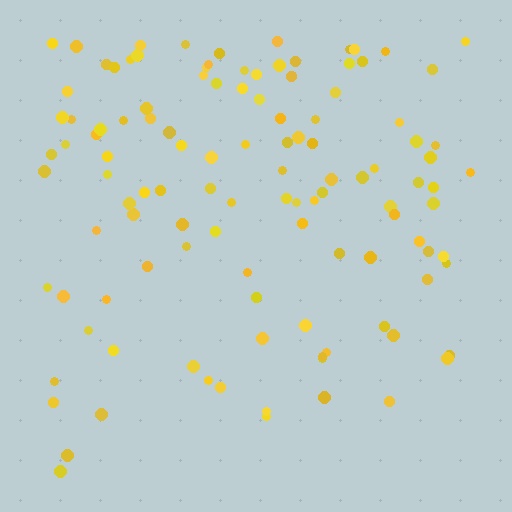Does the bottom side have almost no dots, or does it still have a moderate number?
Still a moderate number, just noticeably fewer than the top.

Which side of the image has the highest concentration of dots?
The top.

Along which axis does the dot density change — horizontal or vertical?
Vertical.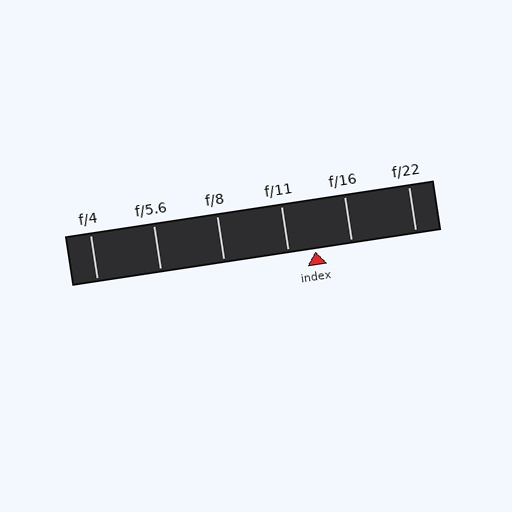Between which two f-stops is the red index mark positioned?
The index mark is between f/11 and f/16.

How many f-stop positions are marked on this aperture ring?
There are 6 f-stop positions marked.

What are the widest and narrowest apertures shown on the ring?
The widest aperture shown is f/4 and the narrowest is f/22.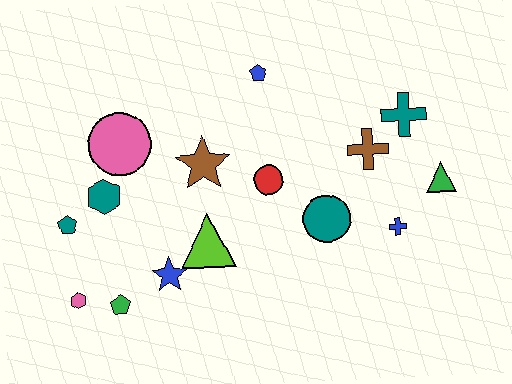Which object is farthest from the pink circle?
The green triangle is farthest from the pink circle.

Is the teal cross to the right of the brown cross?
Yes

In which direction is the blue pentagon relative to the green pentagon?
The blue pentagon is above the green pentagon.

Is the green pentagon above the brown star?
No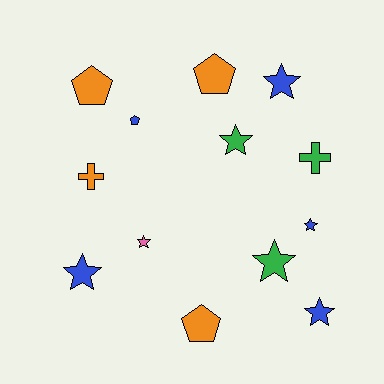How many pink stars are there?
There is 1 pink star.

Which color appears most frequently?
Blue, with 5 objects.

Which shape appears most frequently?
Star, with 7 objects.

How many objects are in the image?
There are 13 objects.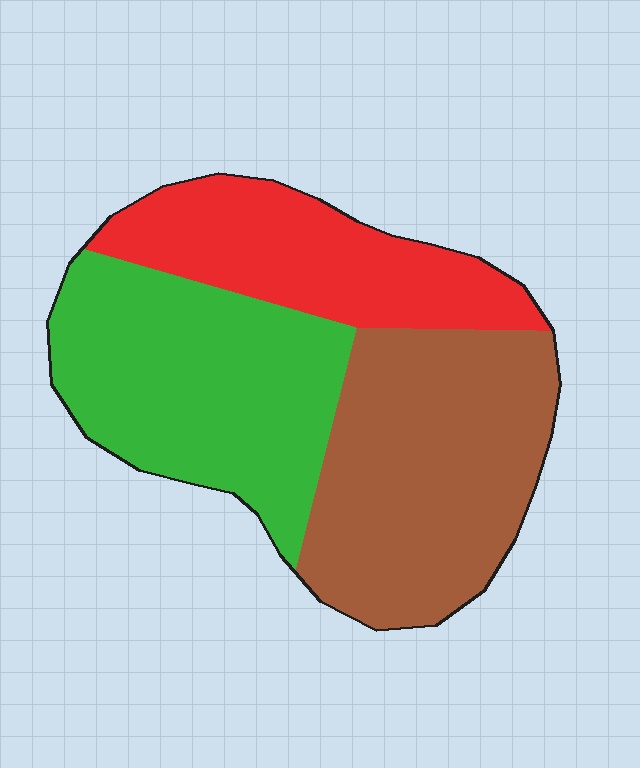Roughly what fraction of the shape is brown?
Brown takes up about three eighths (3/8) of the shape.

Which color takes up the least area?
Red, at roughly 25%.